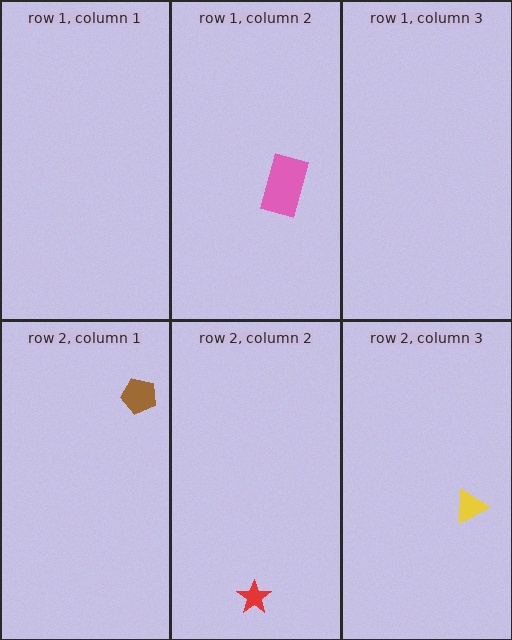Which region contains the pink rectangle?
The row 1, column 2 region.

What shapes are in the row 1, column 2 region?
The pink rectangle.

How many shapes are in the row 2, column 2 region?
1.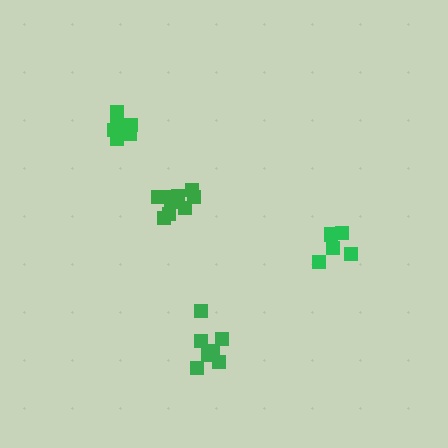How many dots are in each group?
Group 1: 8 dots, Group 2: 9 dots, Group 3: 9 dots, Group 4: 5 dots (31 total).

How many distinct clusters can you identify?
There are 4 distinct clusters.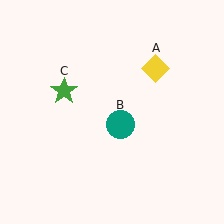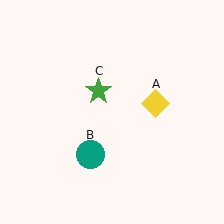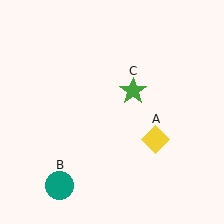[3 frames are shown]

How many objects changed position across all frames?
3 objects changed position: yellow diamond (object A), teal circle (object B), green star (object C).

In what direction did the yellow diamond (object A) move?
The yellow diamond (object A) moved down.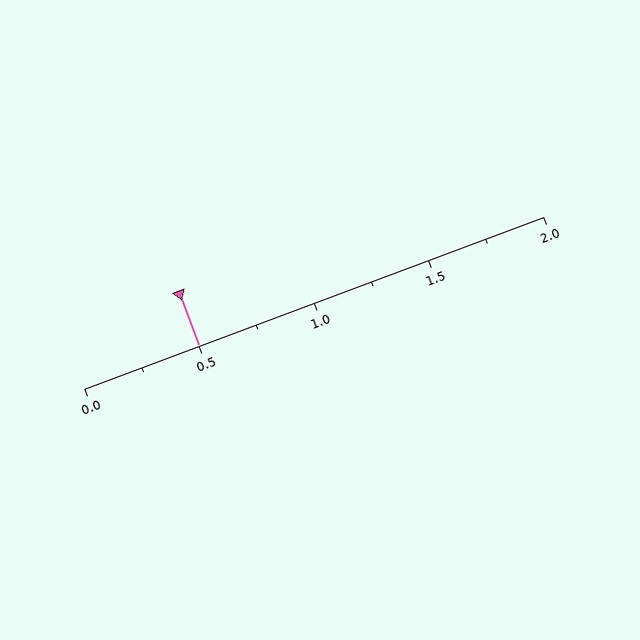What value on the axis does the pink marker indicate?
The marker indicates approximately 0.5.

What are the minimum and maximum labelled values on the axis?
The axis runs from 0.0 to 2.0.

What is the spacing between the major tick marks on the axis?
The major ticks are spaced 0.5 apart.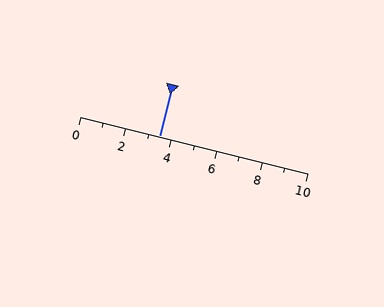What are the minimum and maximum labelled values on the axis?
The axis runs from 0 to 10.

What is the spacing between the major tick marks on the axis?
The major ticks are spaced 2 apart.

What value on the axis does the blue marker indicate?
The marker indicates approximately 3.5.